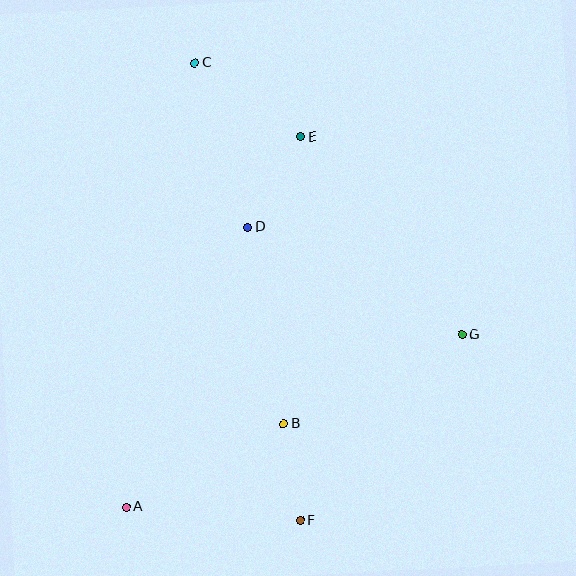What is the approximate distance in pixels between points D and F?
The distance between D and F is approximately 298 pixels.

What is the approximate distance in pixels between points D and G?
The distance between D and G is approximately 240 pixels.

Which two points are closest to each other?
Points B and F are closest to each other.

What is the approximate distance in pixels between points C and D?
The distance between C and D is approximately 172 pixels.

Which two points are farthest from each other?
Points C and F are farthest from each other.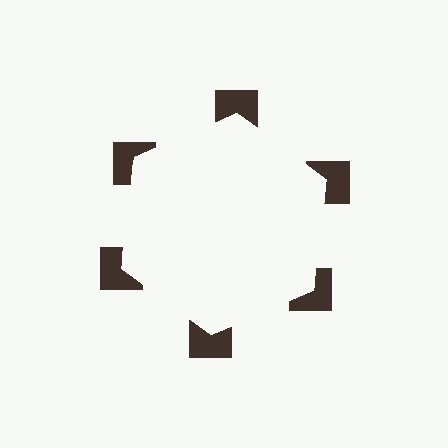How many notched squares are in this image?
There are 6 — one at each vertex of the illusory hexagon.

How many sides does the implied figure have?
6 sides.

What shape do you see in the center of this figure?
An illusory hexagon — its edges are inferred from the aligned wedge cuts in the notched squares, not physically drawn.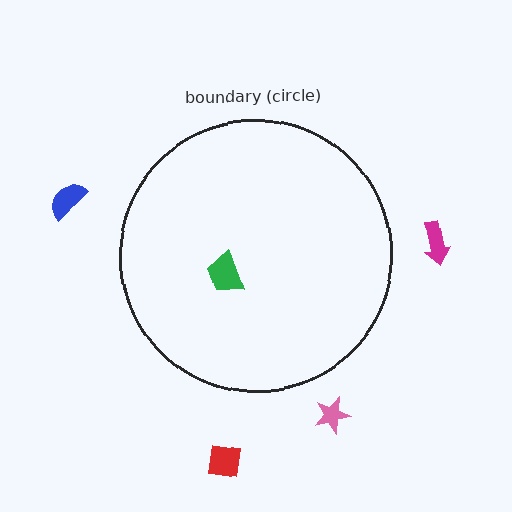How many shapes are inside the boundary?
1 inside, 4 outside.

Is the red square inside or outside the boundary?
Outside.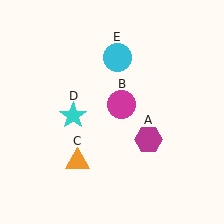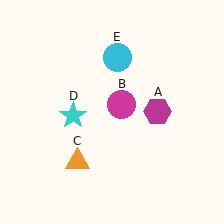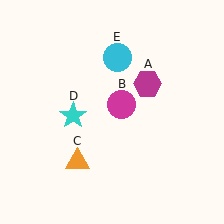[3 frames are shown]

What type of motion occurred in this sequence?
The magenta hexagon (object A) rotated counterclockwise around the center of the scene.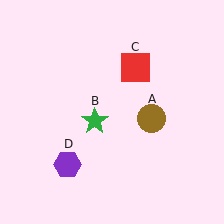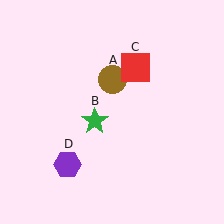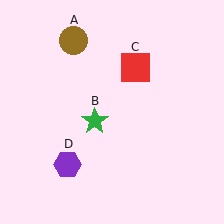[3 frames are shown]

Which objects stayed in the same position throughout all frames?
Green star (object B) and red square (object C) and purple hexagon (object D) remained stationary.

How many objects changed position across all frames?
1 object changed position: brown circle (object A).